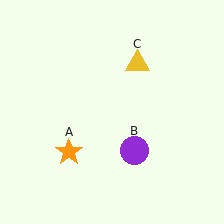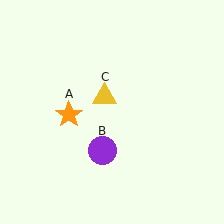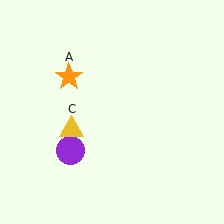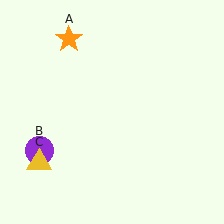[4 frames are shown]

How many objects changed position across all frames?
3 objects changed position: orange star (object A), purple circle (object B), yellow triangle (object C).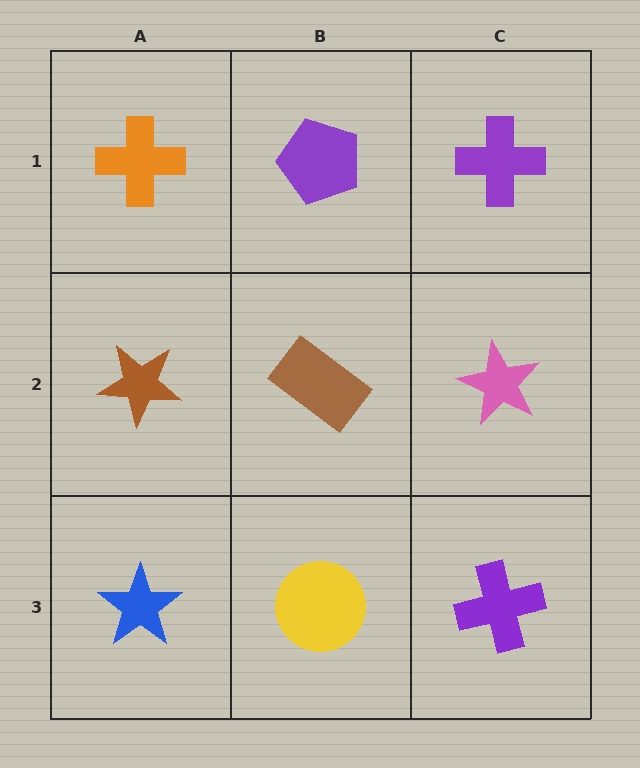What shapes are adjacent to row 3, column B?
A brown rectangle (row 2, column B), a blue star (row 3, column A), a purple cross (row 3, column C).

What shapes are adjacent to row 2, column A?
An orange cross (row 1, column A), a blue star (row 3, column A), a brown rectangle (row 2, column B).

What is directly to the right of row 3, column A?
A yellow circle.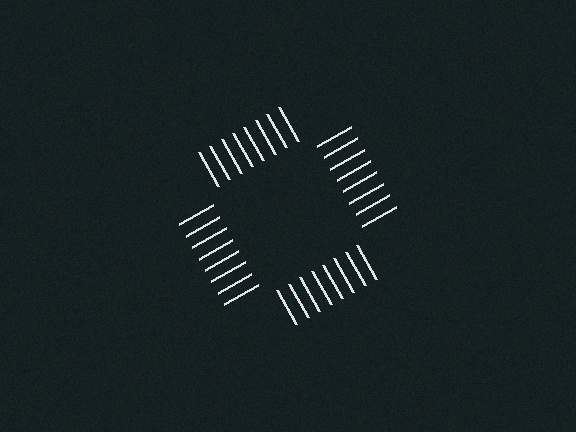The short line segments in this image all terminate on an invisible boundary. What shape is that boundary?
An illusory square — the line segments terminate on its edges but no continuous stroke is drawn.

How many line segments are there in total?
32 — 8 along each of the 4 edges.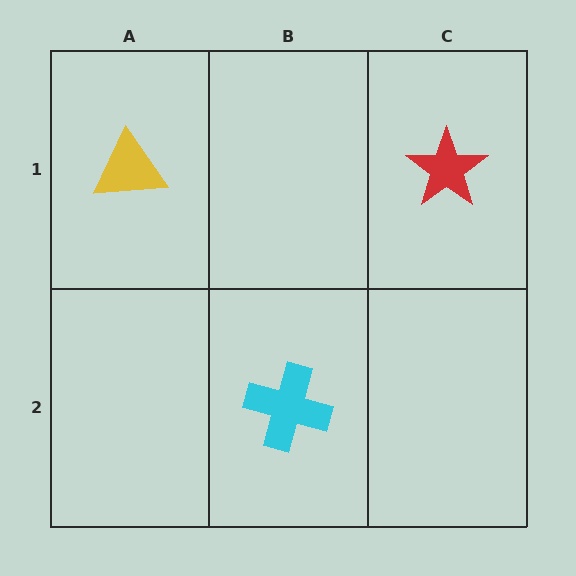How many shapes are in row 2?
1 shape.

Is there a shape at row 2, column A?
No, that cell is empty.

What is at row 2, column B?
A cyan cross.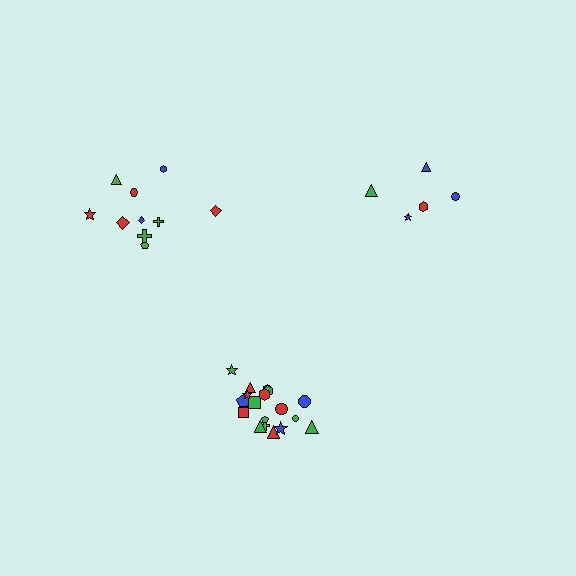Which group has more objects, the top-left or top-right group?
The top-left group.